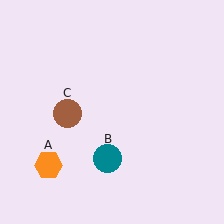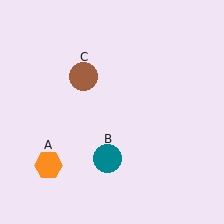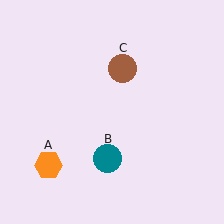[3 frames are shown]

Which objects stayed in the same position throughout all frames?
Orange hexagon (object A) and teal circle (object B) remained stationary.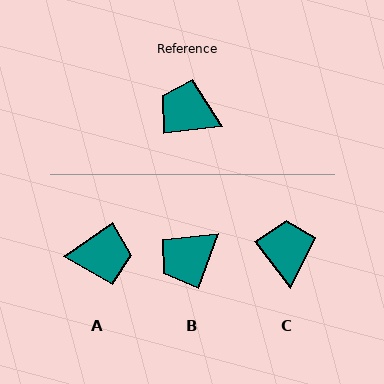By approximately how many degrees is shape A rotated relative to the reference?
Approximately 152 degrees clockwise.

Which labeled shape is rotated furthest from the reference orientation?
A, about 152 degrees away.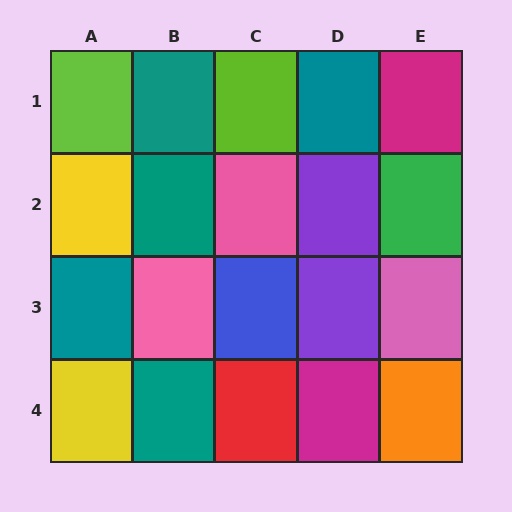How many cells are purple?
2 cells are purple.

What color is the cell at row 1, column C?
Lime.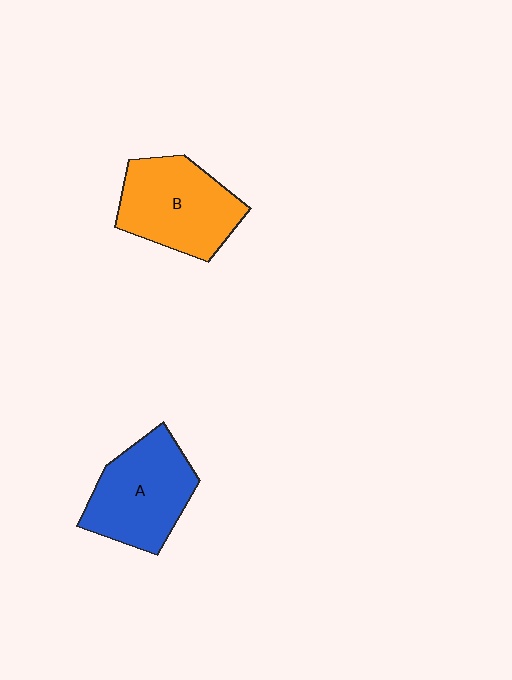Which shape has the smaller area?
Shape A (blue).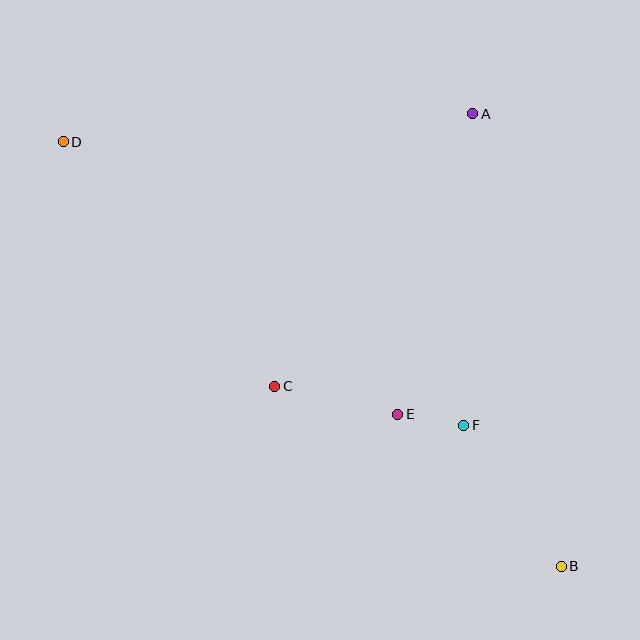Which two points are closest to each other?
Points E and F are closest to each other.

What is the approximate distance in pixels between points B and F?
The distance between B and F is approximately 172 pixels.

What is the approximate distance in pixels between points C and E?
The distance between C and E is approximately 126 pixels.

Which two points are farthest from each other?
Points B and D are farthest from each other.